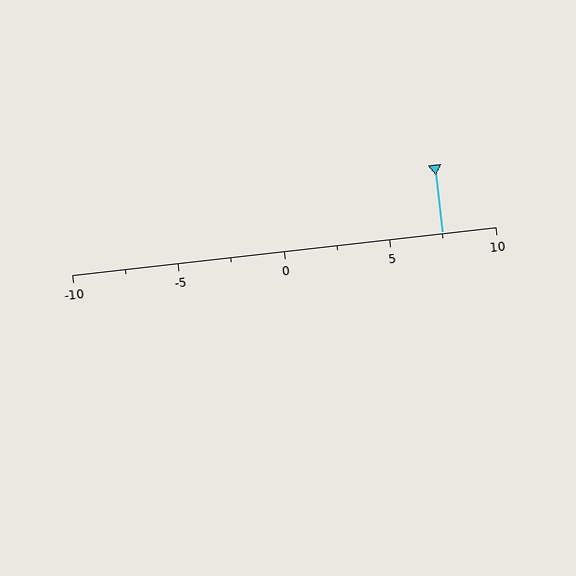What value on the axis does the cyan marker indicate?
The marker indicates approximately 7.5.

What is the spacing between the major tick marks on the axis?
The major ticks are spaced 5 apart.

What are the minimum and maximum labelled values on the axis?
The axis runs from -10 to 10.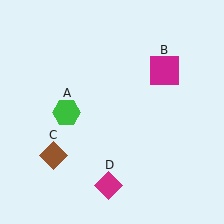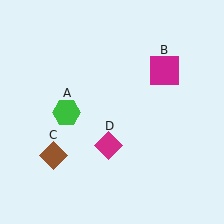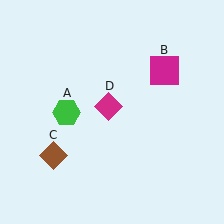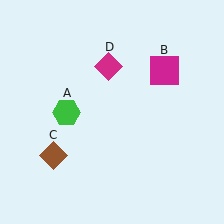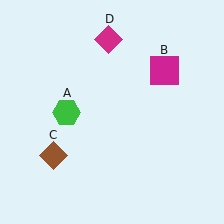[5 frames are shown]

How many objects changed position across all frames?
1 object changed position: magenta diamond (object D).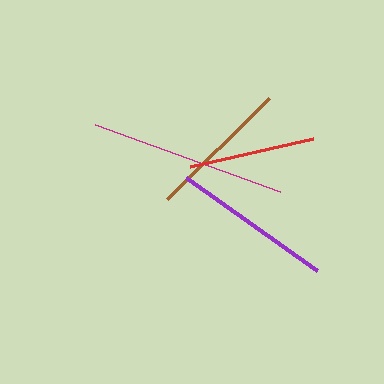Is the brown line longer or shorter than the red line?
The brown line is longer than the red line.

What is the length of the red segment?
The red segment is approximately 126 pixels long.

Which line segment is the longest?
The magenta line is the longest at approximately 196 pixels.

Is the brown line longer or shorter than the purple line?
The purple line is longer than the brown line.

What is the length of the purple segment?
The purple segment is approximately 160 pixels long.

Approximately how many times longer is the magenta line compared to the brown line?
The magenta line is approximately 1.4 times the length of the brown line.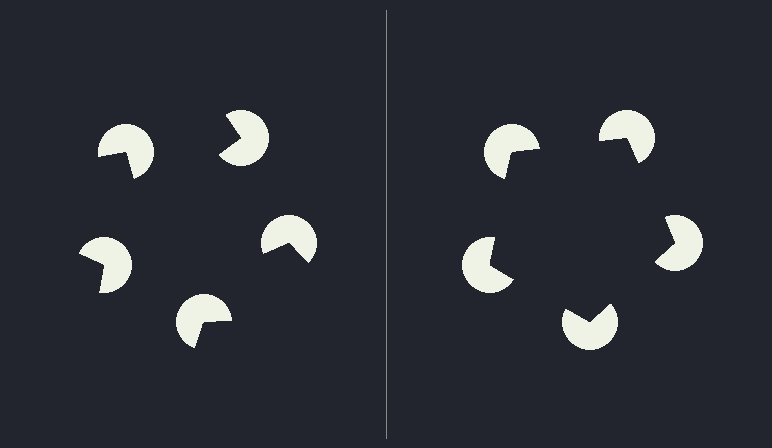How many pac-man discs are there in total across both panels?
10 — 5 on each side.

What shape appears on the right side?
An illusory pentagon.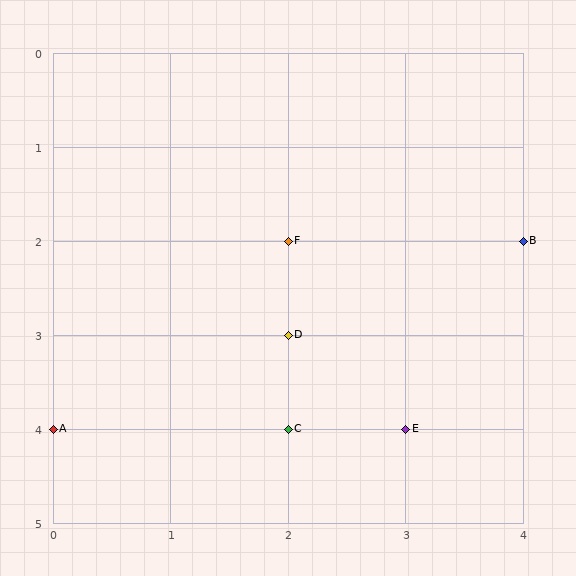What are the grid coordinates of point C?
Point C is at grid coordinates (2, 4).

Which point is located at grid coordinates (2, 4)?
Point C is at (2, 4).